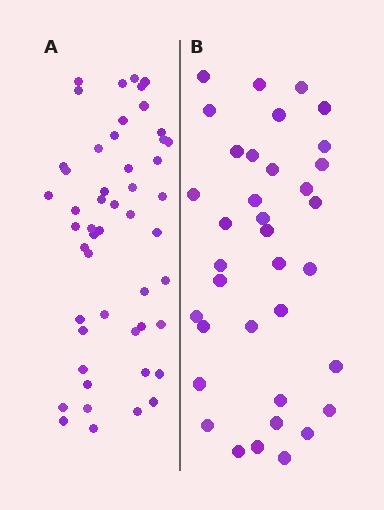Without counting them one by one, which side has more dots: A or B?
Region A (the left region) has more dots.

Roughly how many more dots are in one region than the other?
Region A has approximately 15 more dots than region B.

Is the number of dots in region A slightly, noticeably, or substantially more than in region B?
Region A has noticeably more, but not dramatically so. The ratio is roughly 1.4 to 1.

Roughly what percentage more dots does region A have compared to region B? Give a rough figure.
About 40% more.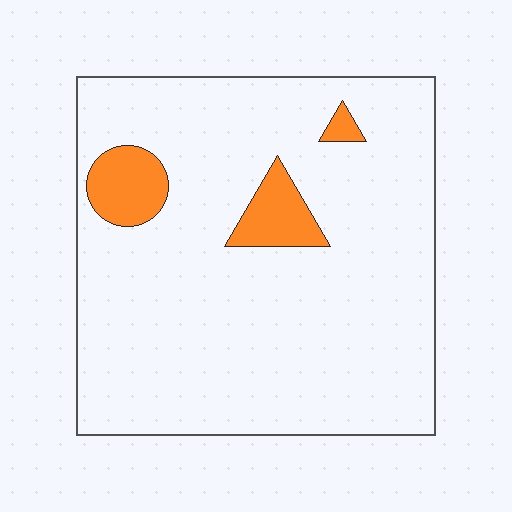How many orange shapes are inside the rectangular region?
3.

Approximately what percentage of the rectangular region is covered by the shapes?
Approximately 10%.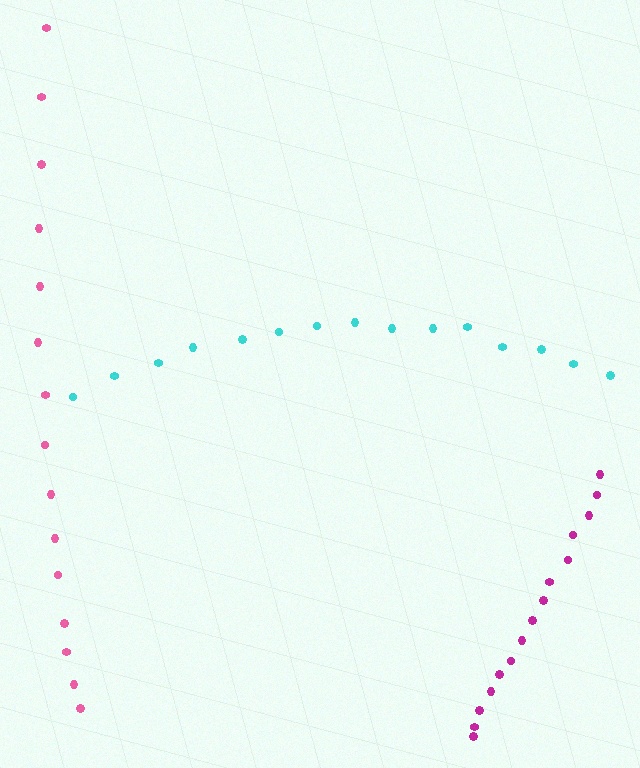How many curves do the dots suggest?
There are 3 distinct paths.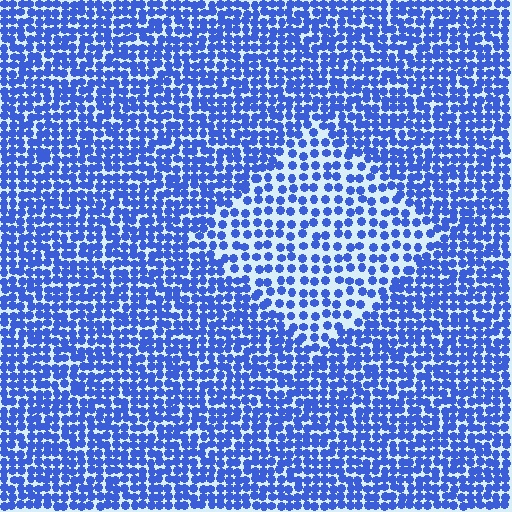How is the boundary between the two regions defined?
The boundary is defined by a change in element density (approximately 1.8x ratio). All elements are the same color, size, and shape.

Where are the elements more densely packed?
The elements are more densely packed outside the diamond boundary.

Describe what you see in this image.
The image contains small blue elements arranged at two different densities. A diamond-shaped region is visible where the elements are less densely packed than the surrounding area.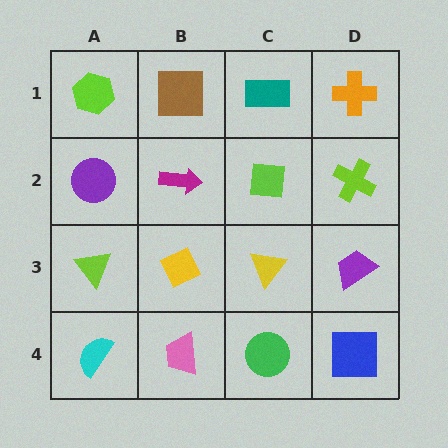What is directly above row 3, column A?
A purple circle.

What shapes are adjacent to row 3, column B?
A magenta arrow (row 2, column B), a pink trapezoid (row 4, column B), a lime triangle (row 3, column A), a yellow triangle (row 3, column C).